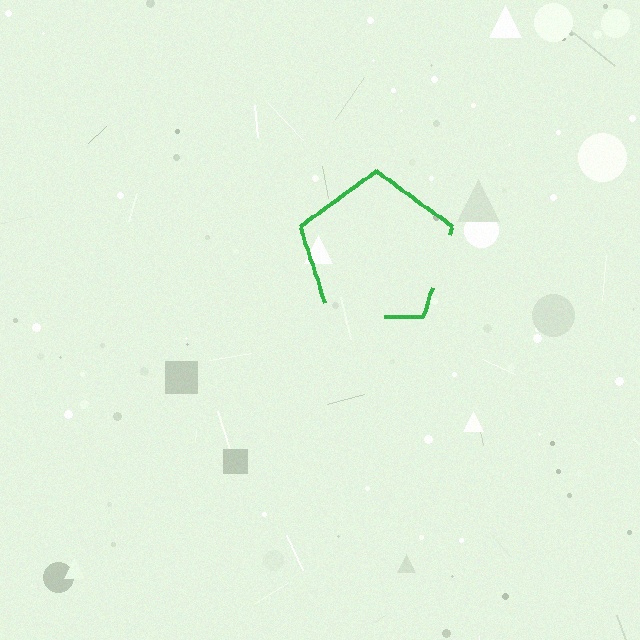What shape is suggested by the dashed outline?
The dashed outline suggests a pentagon.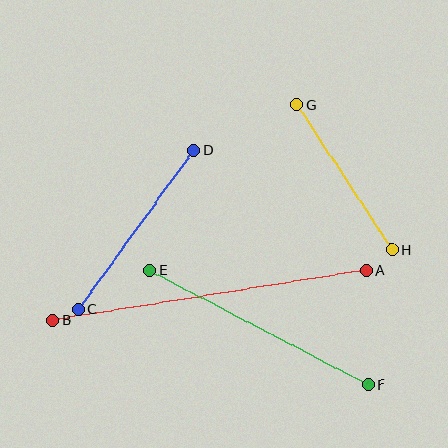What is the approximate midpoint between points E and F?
The midpoint is at approximately (259, 328) pixels.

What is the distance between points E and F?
The distance is approximately 246 pixels.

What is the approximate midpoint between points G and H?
The midpoint is at approximately (344, 177) pixels.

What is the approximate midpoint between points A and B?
The midpoint is at approximately (210, 295) pixels.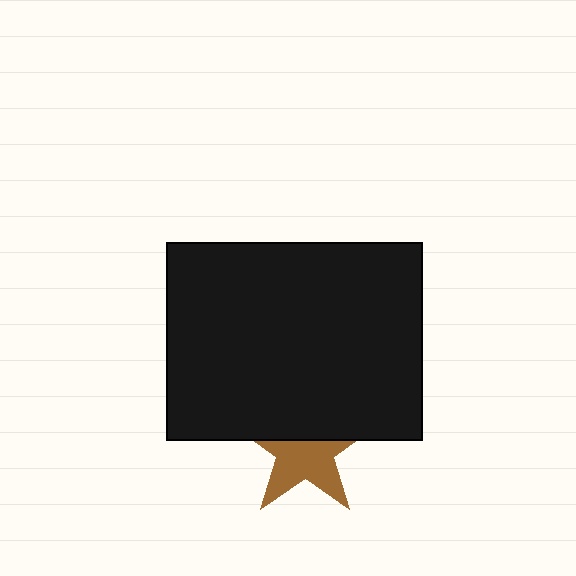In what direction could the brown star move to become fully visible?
The brown star could move down. That would shift it out from behind the black rectangle entirely.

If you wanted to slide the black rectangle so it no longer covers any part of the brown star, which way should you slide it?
Slide it up — that is the most direct way to separate the two shapes.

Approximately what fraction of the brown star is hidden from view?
Roughly 44% of the brown star is hidden behind the black rectangle.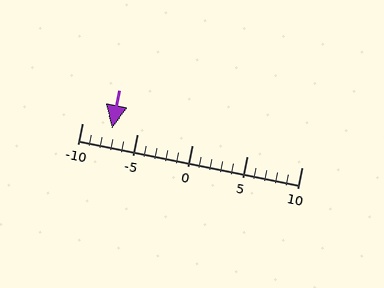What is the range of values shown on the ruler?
The ruler shows values from -10 to 10.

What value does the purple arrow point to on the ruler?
The purple arrow points to approximately -7.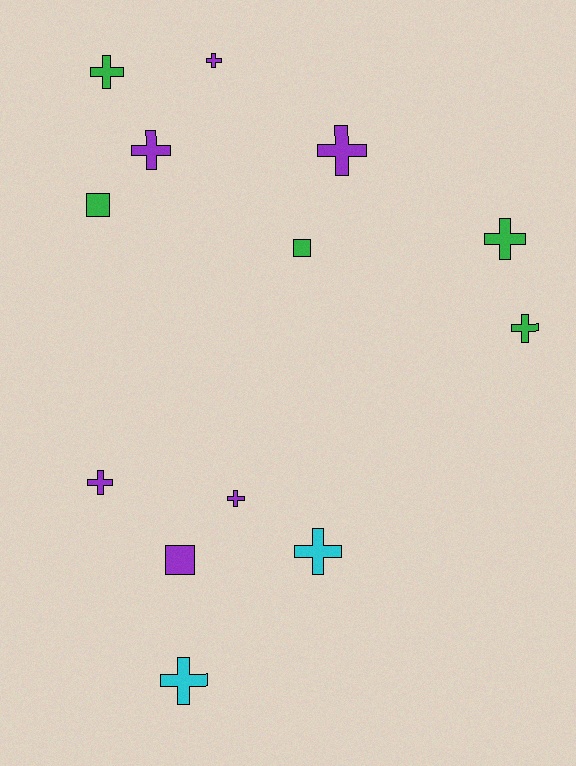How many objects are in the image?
There are 13 objects.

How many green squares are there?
There are 2 green squares.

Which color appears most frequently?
Purple, with 6 objects.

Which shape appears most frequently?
Cross, with 10 objects.